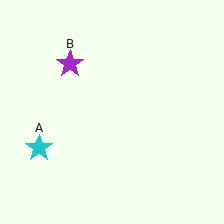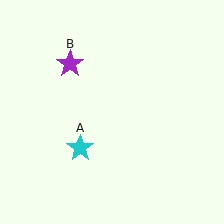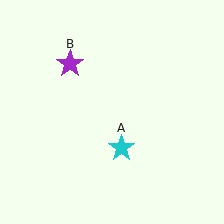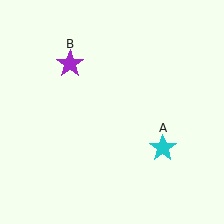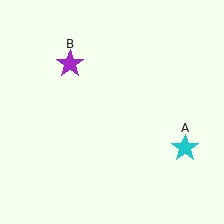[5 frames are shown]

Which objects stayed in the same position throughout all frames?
Purple star (object B) remained stationary.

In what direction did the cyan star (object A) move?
The cyan star (object A) moved right.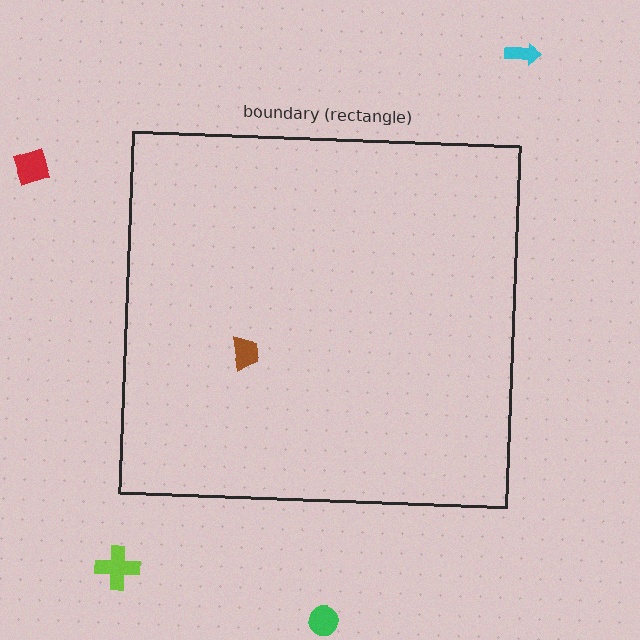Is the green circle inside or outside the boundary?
Outside.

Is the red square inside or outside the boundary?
Outside.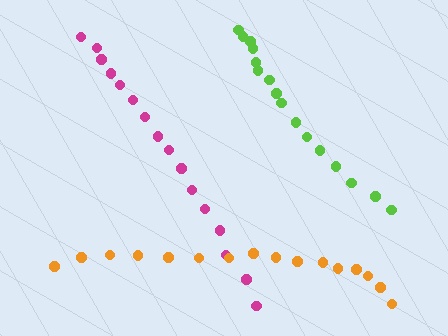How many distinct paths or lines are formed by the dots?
There are 3 distinct paths.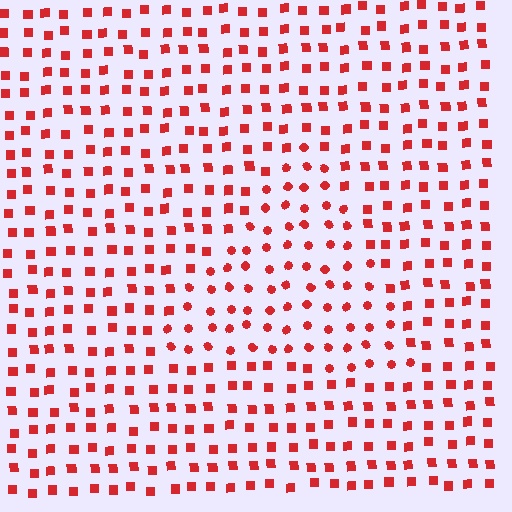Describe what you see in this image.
The image is filled with small red elements arranged in a uniform grid. A triangle-shaped region contains circles, while the surrounding area contains squares. The boundary is defined purely by the change in element shape.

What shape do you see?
I see a triangle.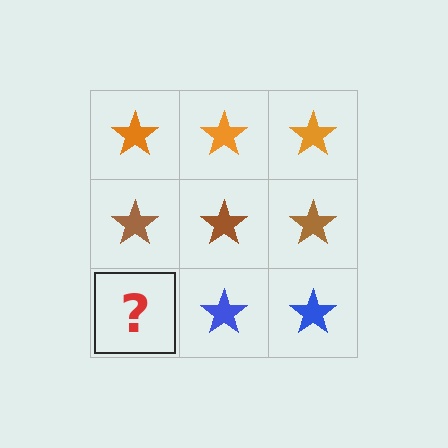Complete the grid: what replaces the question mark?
The question mark should be replaced with a blue star.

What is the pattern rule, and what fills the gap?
The rule is that each row has a consistent color. The gap should be filled with a blue star.